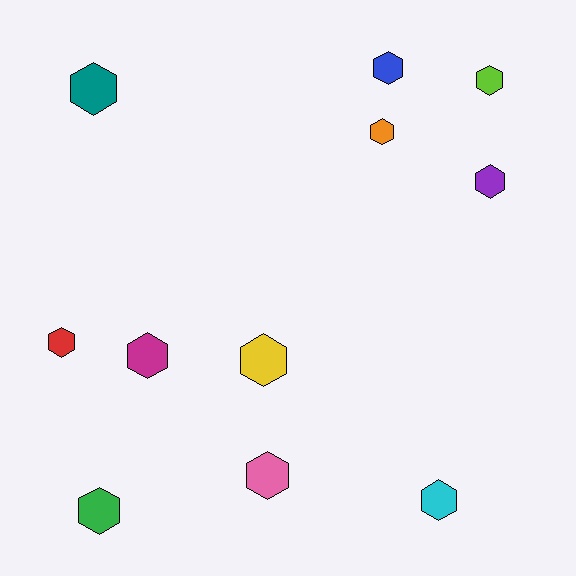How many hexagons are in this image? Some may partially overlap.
There are 11 hexagons.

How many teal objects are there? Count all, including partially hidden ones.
There is 1 teal object.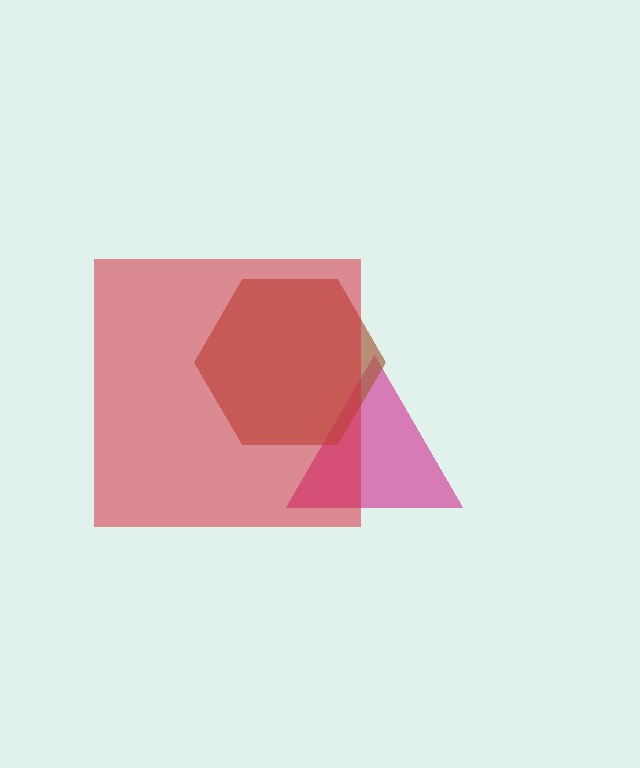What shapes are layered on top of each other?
The layered shapes are: a magenta triangle, a brown hexagon, a red square.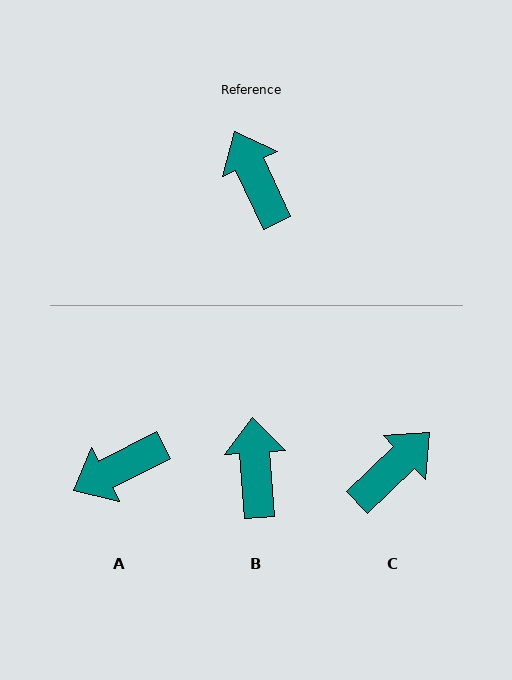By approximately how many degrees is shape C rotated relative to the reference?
Approximately 71 degrees clockwise.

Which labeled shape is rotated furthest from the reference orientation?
A, about 92 degrees away.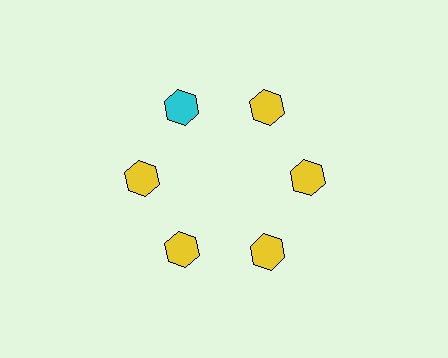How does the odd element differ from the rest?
It has a different color: cyan instead of yellow.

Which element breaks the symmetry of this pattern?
The cyan hexagon at roughly the 11 o'clock position breaks the symmetry. All other shapes are yellow hexagons.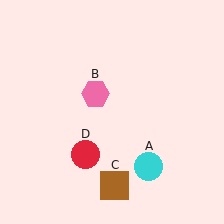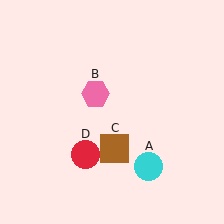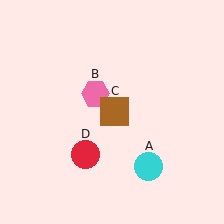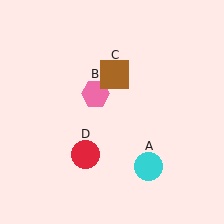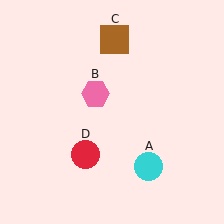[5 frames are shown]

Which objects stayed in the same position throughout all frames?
Cyan circle (object A) and pink hexagon (object B) and red circle (object D) remained stationary.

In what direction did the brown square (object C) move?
The brown square (object C) moved up.